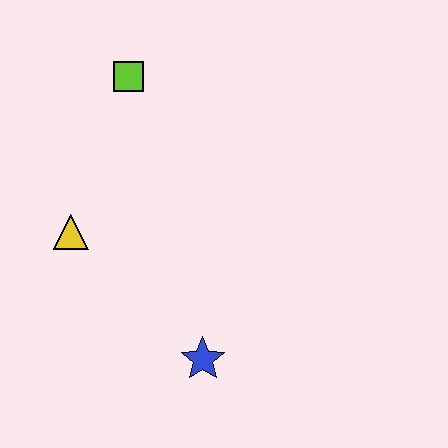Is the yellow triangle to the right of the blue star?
No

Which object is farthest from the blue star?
The lime square is farthest from the blue star.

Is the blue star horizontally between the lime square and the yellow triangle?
No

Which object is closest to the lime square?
The yellow triangle is closest to the lime square.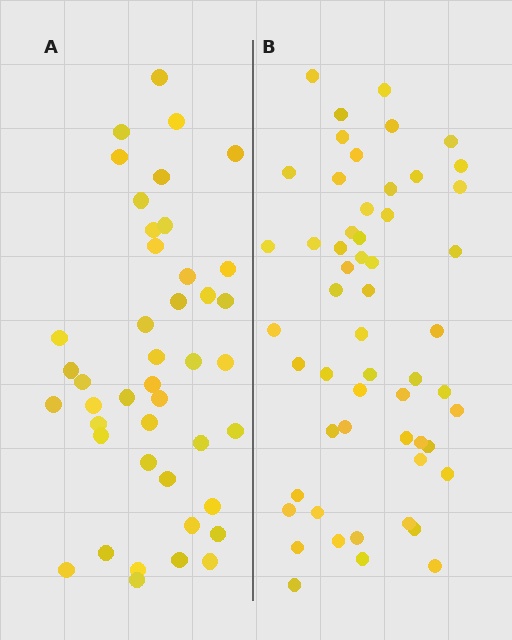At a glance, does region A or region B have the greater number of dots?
Region B (the right region) has more dots.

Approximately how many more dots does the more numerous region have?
Region B has roughly 12 or so more dots than region A.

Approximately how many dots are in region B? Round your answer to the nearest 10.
About 60 dots. (The exact count is 55, which rounds to 60.)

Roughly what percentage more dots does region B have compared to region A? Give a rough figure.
About 30% more.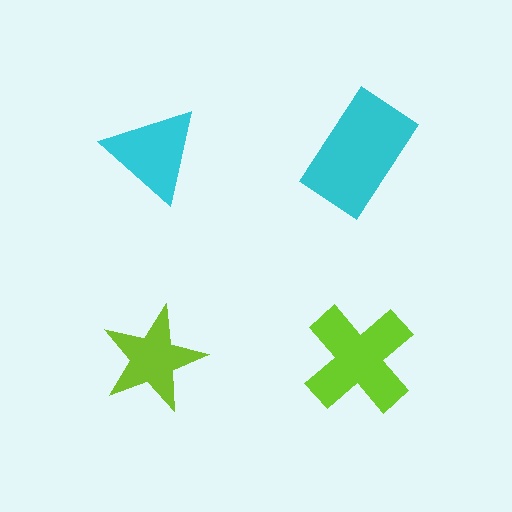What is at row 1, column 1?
A cyan triangle.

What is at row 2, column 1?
A lime star.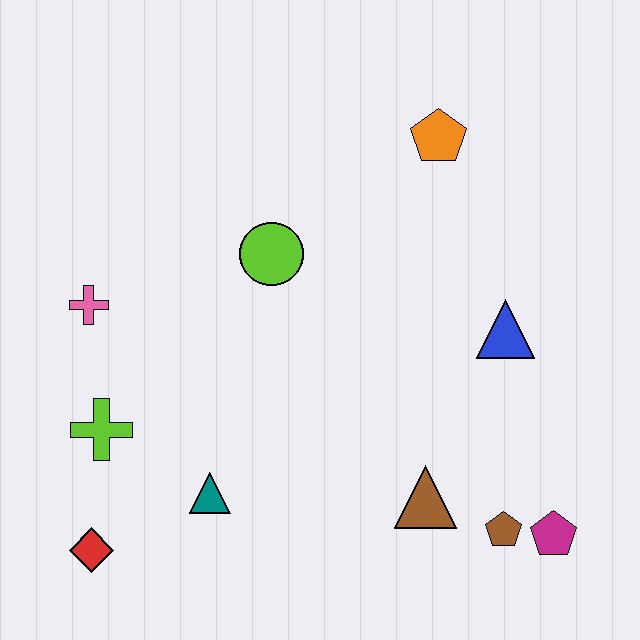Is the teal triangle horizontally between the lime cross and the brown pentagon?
Yes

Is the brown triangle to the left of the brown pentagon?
Yes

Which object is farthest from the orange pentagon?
The red diamond is farthest from the orange pentagon.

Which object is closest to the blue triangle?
The brown triangle is closest to the blue triangle.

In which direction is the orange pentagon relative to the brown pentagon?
The orange pentagon is above the brown pentagon.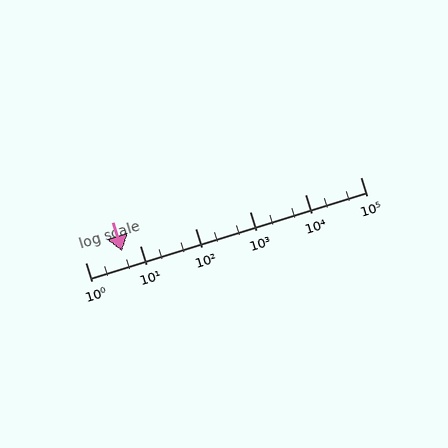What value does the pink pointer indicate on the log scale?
The pointer indicates approximately 4.7.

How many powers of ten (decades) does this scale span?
The scale spans 5 decades, from 1 to 100000.